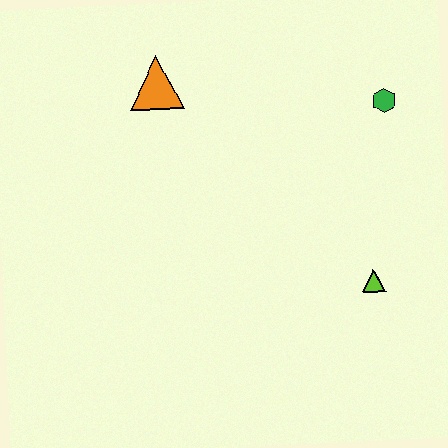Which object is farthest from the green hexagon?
The orange triangle is farthest from the green hexagon.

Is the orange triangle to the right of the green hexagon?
No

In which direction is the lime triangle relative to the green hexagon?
The lime triangle is below the green hexagon.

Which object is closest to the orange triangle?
The green hexagon is closest to the orange triangle.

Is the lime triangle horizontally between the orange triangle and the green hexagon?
Yes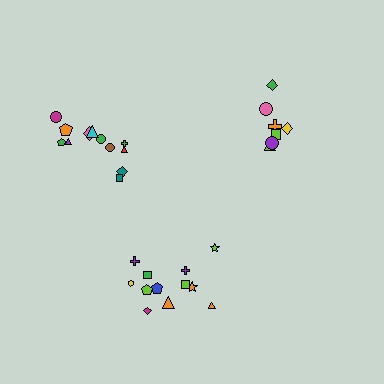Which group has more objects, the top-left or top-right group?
The top-left group.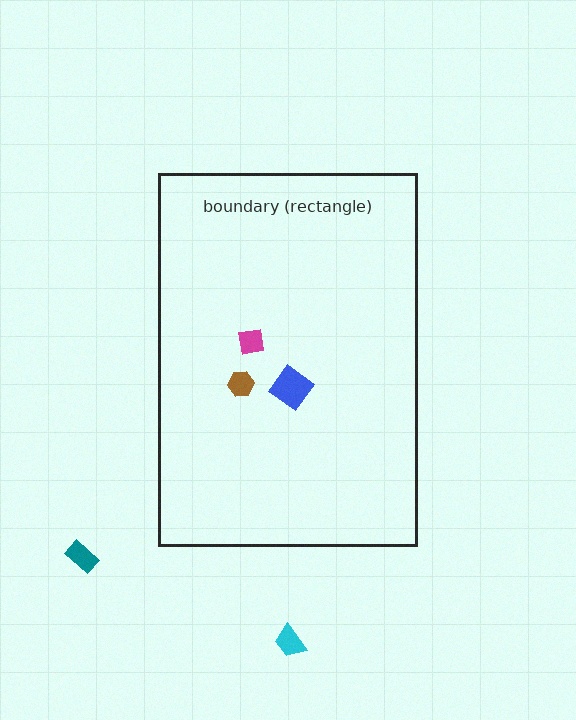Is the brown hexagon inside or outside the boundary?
Inside.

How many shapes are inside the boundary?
3 inside, 2 outside.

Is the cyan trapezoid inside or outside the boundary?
Outside.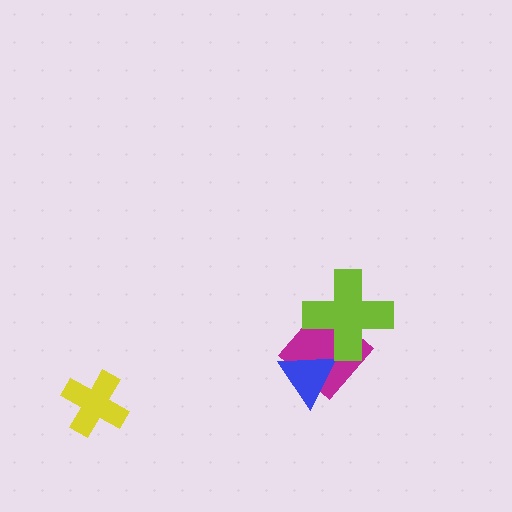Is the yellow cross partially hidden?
No, no other shape covers it.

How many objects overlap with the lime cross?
1 object overlaps with the lime cross.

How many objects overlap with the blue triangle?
1 object overlaps with the blue triangle.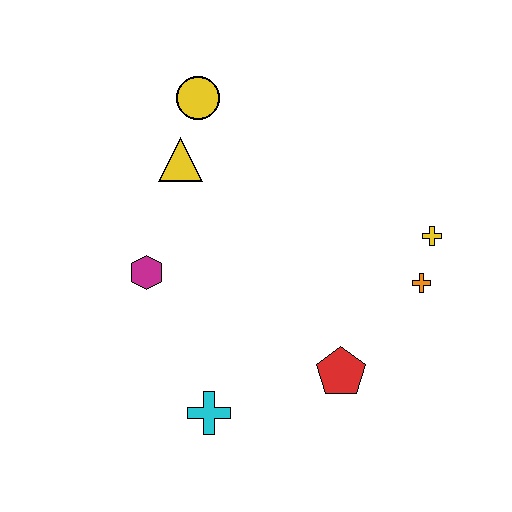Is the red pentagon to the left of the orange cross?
Yes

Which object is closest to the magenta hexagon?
The yellow triangle is closest to the magenta hexagon.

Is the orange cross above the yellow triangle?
No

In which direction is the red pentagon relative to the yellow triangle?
The red pentagon is below the yellow triangle.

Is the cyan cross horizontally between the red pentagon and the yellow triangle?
Yes